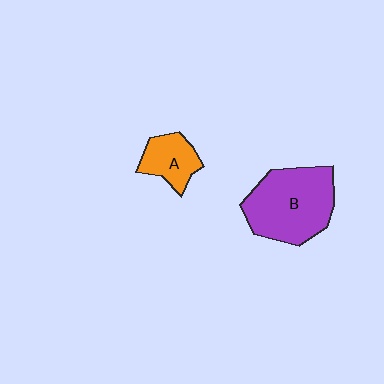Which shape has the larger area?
Shape B (purple).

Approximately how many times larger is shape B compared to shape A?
Approximately 2.3 times.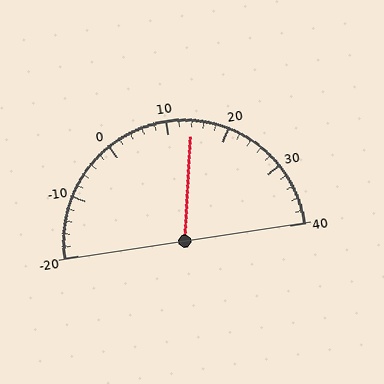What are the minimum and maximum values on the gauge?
The gauge ranges from -20 to 40.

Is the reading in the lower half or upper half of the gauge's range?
The reading is in the upper half of the range (-20 to 40).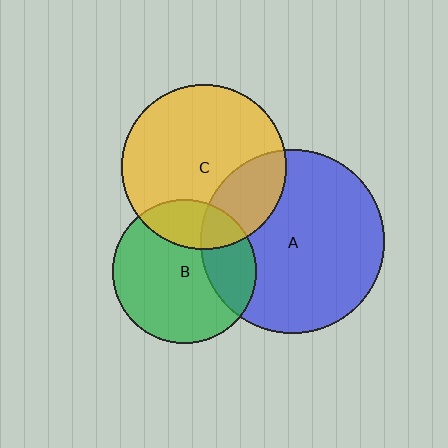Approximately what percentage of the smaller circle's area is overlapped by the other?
Approximately 25%.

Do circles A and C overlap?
Yes.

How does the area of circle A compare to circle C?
Approximately 1.2 times.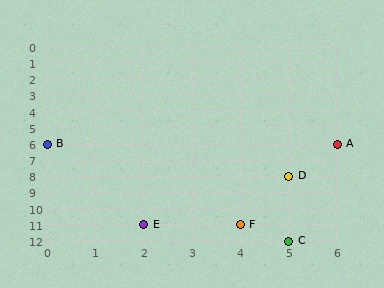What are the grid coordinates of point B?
Point B is at grid coordinates (0, 6).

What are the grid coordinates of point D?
Point D is at grid coordinates (5, 8).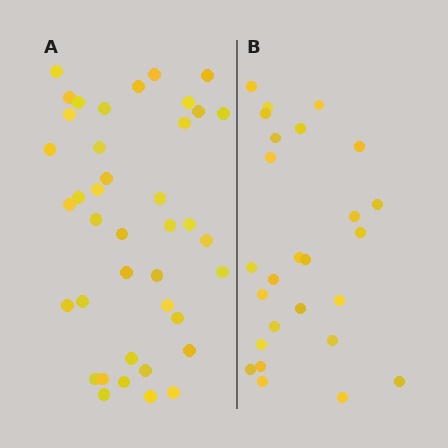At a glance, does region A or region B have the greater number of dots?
Region A (the left region) has more dots.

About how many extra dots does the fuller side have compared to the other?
Region A has approximately 15 more dots than region B.